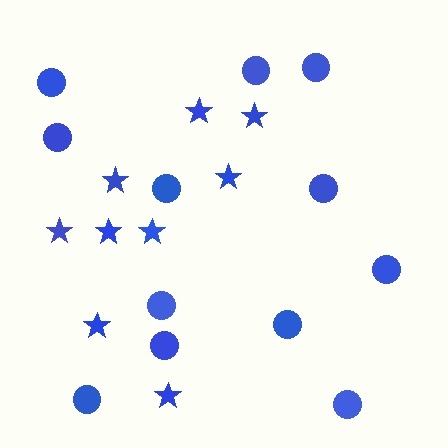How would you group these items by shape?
There are 2 groups: one group of stars (9) and one group of circles (12).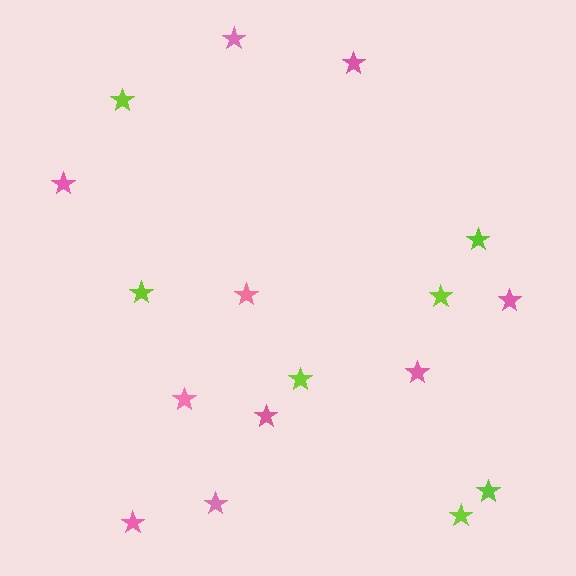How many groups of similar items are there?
There are 2 groups: one group of lime stars (7) and one group of pink stars (10).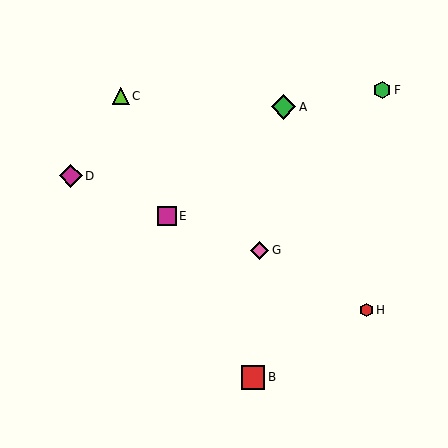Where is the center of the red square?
The center of the red square is at (253, 377).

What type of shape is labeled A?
Shape A is a green diamond.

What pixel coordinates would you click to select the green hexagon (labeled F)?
Click at (382, 90) to select the green hexagon F.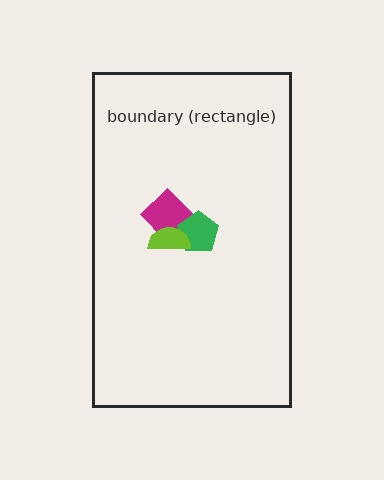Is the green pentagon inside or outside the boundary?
Inside.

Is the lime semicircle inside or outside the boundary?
Inside.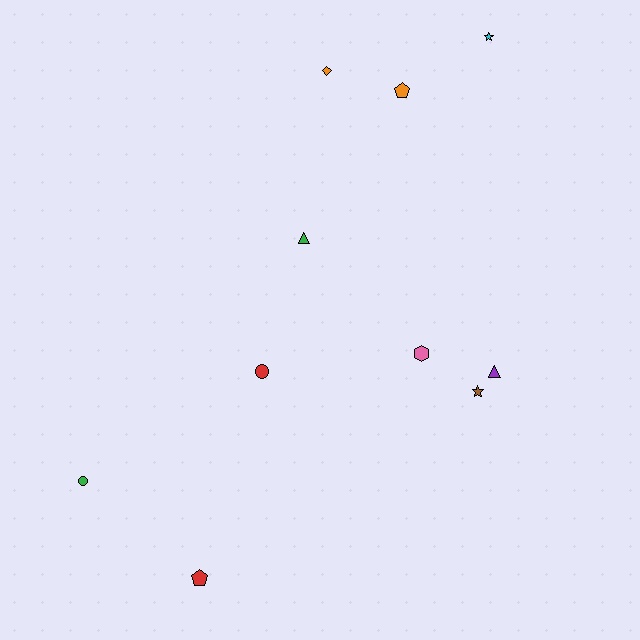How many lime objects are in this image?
There are no lime objects.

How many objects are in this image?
There are 10 objects.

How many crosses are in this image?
There are no crosses.